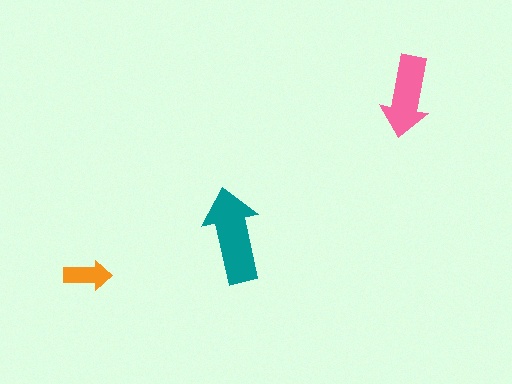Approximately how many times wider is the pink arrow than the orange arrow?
About 1.5 times wider.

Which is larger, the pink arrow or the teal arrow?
The teal one.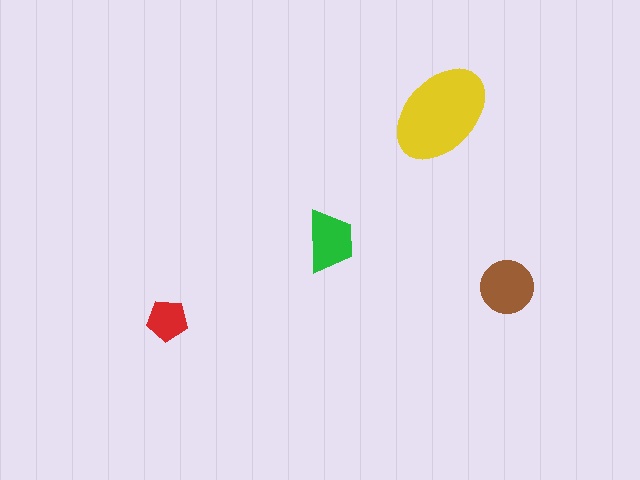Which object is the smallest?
The red pentagon.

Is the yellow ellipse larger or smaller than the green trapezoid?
Larger.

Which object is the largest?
The yellow ellipse.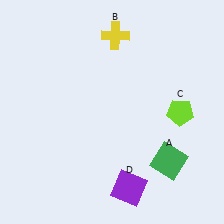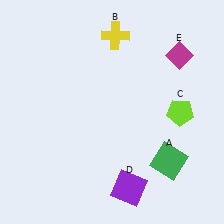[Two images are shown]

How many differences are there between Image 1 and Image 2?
There is 1 difference between the two images.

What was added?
A magenta diamond (E) was added in Image 2.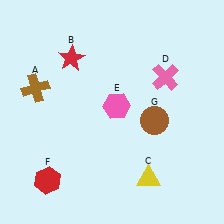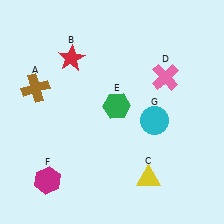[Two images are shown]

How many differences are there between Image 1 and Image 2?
There are 3 differences between the two images.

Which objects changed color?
E changed from pink to green. F changed from red to magenta. G changed from brown to cyan.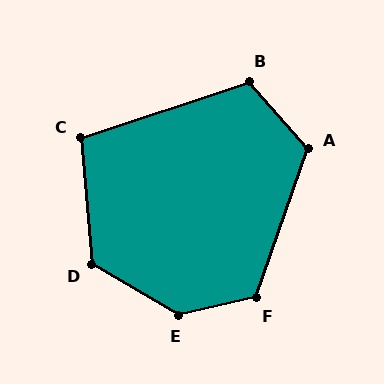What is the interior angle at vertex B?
Approximately 113 degrees (obtuse).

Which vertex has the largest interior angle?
E, at approximately 137 degrees.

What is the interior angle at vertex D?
Approximately 125 degrees (obtuse).